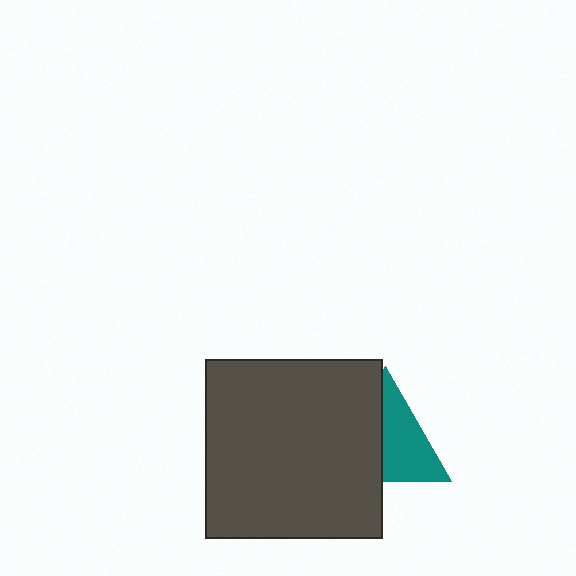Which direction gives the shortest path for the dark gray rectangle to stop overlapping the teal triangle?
Moving left gives the shortest separation.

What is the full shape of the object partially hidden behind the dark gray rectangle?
The partially hidden object is a teal triangle.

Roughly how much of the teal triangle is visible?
About half of it is visible (roughly 53%).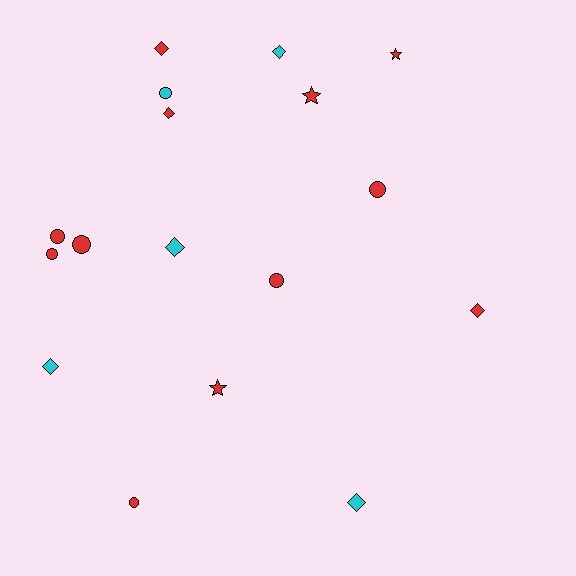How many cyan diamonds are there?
There are 4 cyan diamonds.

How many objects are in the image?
There are 17 objects.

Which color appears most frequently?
Red, with 12 objects.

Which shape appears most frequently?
Circle, with 7 objects.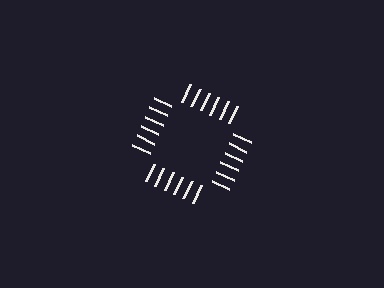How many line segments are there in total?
24 — 6 along each of the 4 edges.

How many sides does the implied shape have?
4 sides — the line-ends trace a square.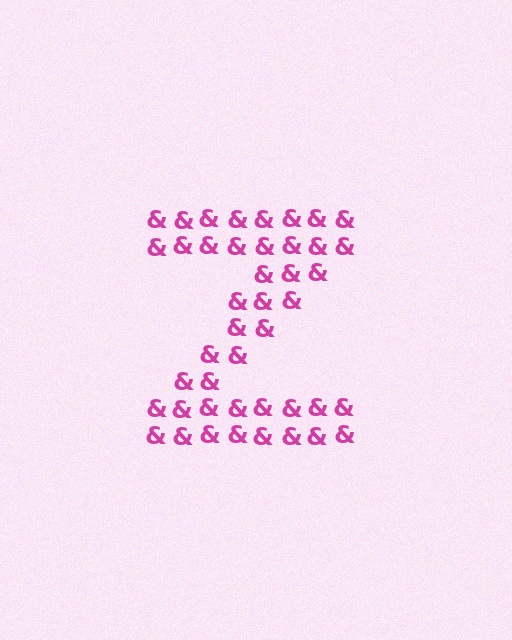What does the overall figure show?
The overall figure shows the letter Z.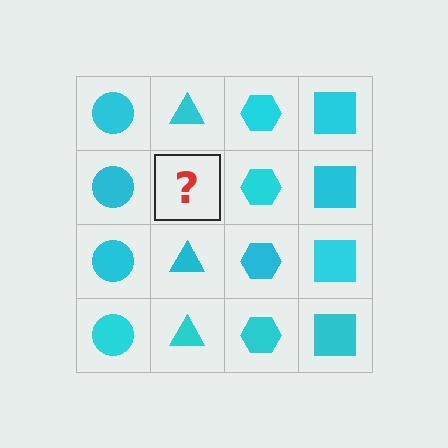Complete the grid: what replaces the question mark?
The question mark should be replaced with a cyan triangle.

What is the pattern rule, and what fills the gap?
The rule is that each column has a consistent shape. The gap should be filled with a cyan triangle.